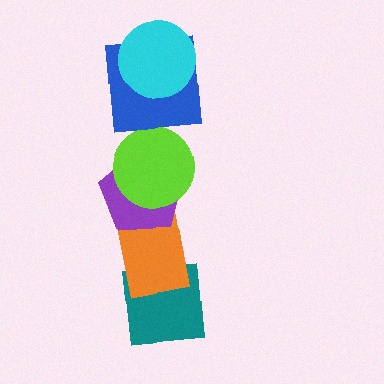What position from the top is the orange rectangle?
The orange rectangle is 5th from the top.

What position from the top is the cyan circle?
The cyan circle is 1st from the top.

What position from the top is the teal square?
The teal square is 6th from the top.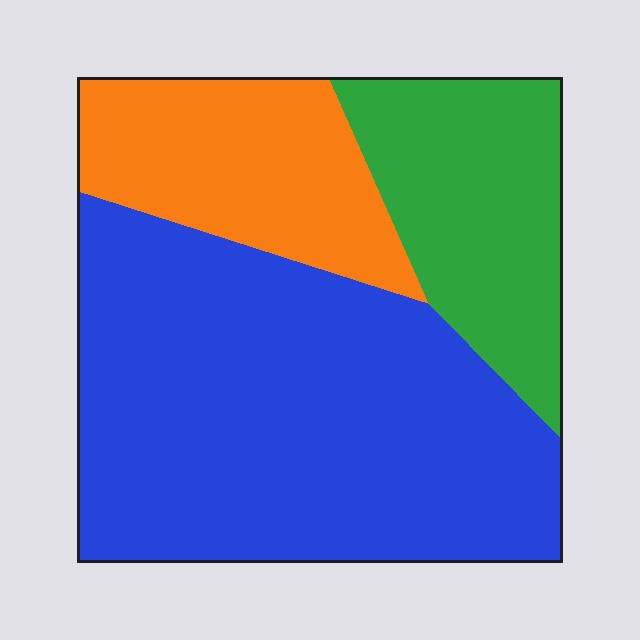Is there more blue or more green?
Blue.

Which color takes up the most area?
Blue, at roughly 60%.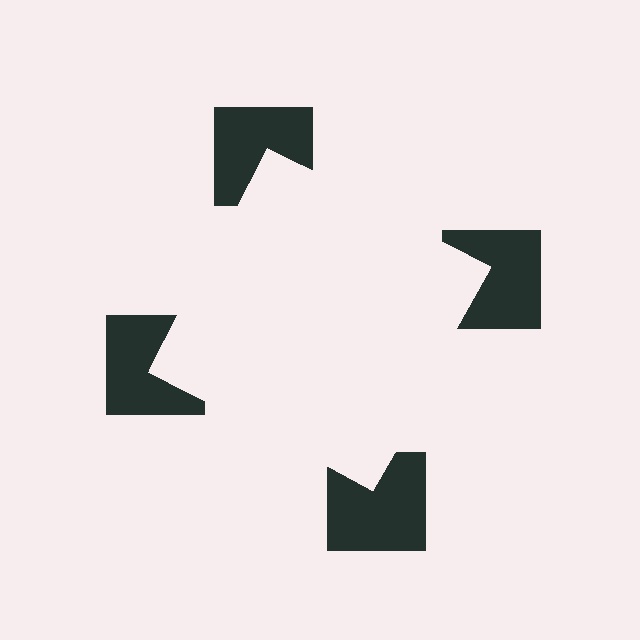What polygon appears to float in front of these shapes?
An illusory square — its edges are inferred from the aligned wedge cuts in the notched squares, not physically drawn.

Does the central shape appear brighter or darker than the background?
It typically appears slightly brighter than the background, even though no actual brightness change is drawn.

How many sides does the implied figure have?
4 sides.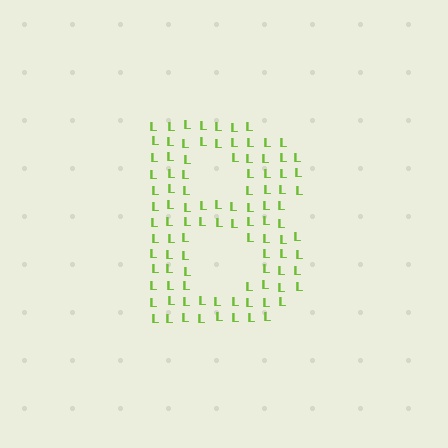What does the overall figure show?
The overall figure shows the letter B.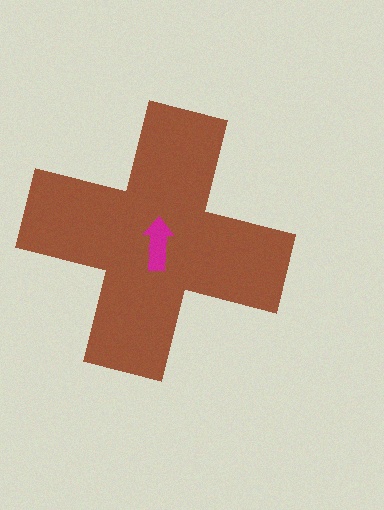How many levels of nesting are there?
2.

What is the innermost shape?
The magenta arrow.